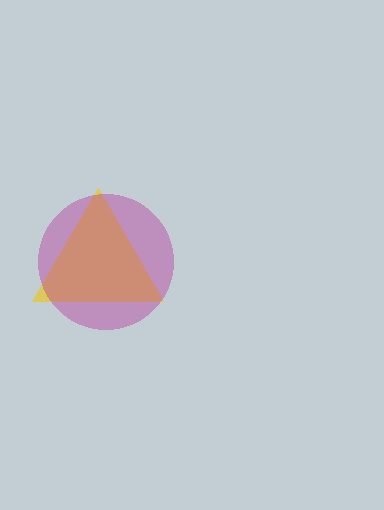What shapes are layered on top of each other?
The layered shapes are: a yellow triangle, a magenta circle.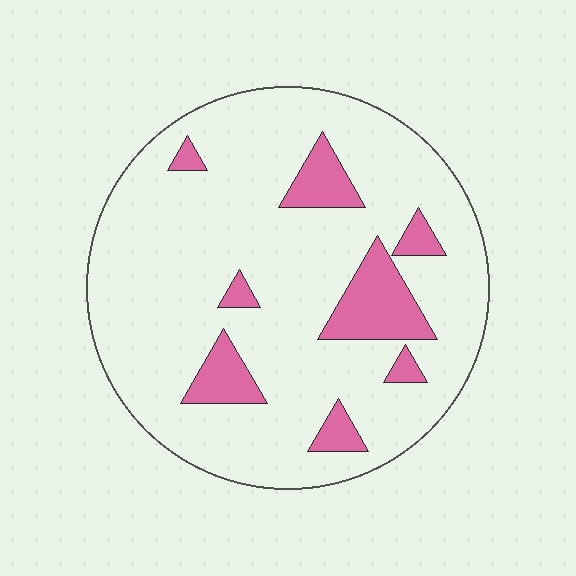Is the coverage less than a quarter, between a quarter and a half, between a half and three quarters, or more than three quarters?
Less than a quarter.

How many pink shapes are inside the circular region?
8.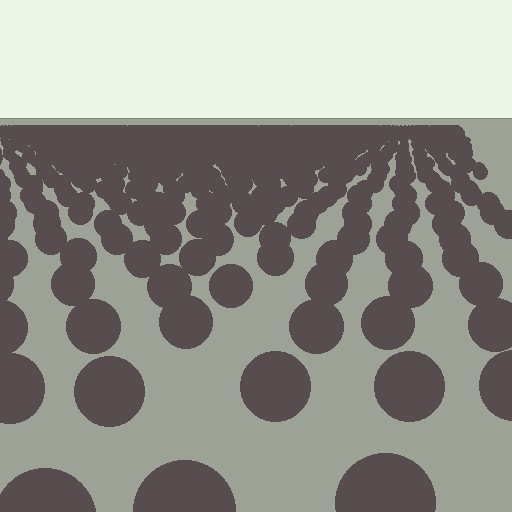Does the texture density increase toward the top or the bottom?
Density increases toward the top.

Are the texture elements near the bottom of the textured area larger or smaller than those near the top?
Larger. Near the bottom, elements are closer to the viewer and appear at a bigger on-screen size.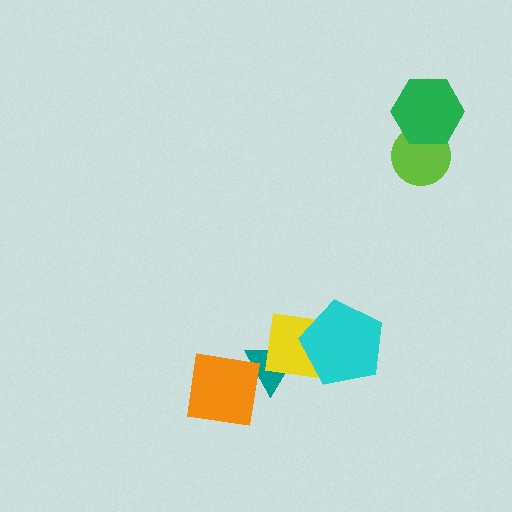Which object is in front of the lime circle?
The green hexagon is in front of the lime circle.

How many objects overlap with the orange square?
1 object overlaps with the orange square.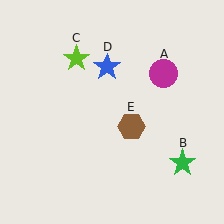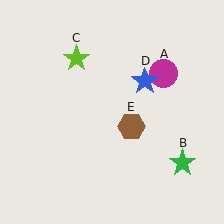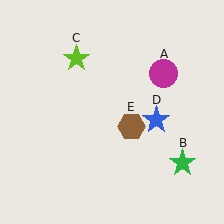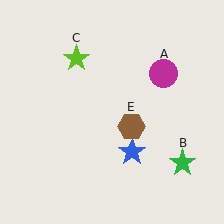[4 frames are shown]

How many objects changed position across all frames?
1 object changed position: blue star (object D).